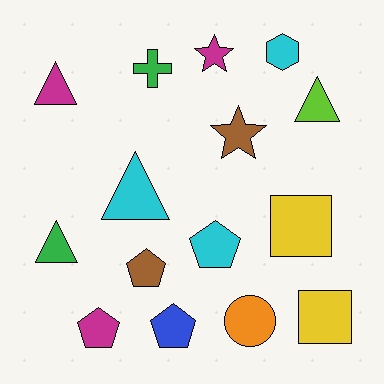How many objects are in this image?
There are 15 objects.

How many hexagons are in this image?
There is 1 hexagon.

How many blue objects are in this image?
There is 1 blue object.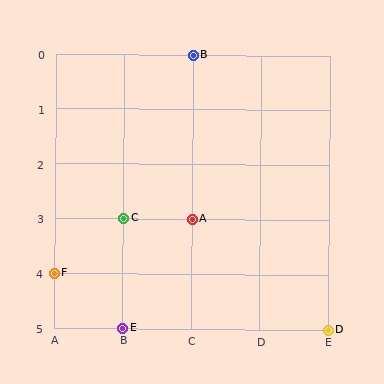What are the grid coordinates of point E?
Point E is at grid coordinates (B, 5).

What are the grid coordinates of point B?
Point B is at grid coordinates (C, 0).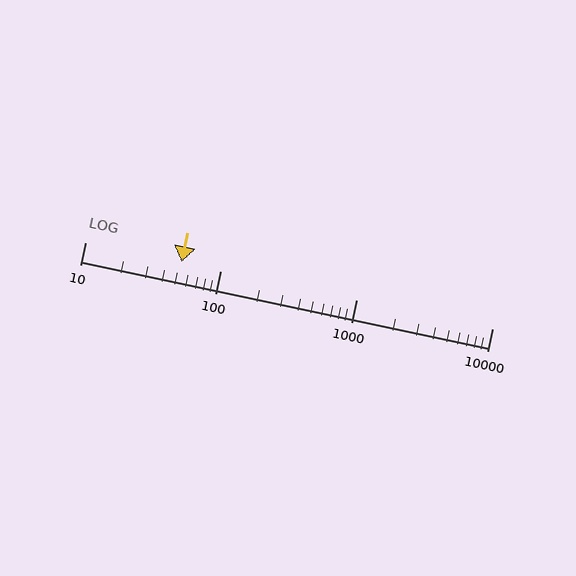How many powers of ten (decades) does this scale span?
The scale spans 3 decades, from 10 to 10000.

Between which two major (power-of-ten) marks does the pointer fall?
The pointer is between 10 and 100.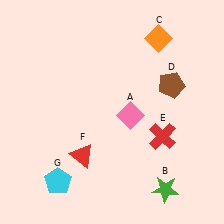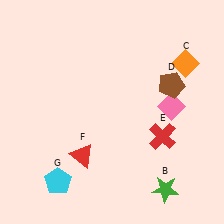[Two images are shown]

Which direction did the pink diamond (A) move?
The pink diamond (A) moved right.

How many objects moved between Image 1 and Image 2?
2 objects moved between the two images.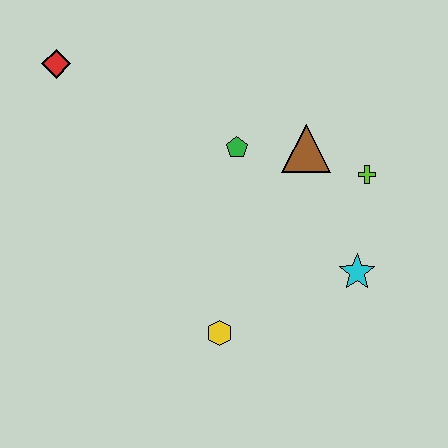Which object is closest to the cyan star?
The lime cross is closest to the cyan star.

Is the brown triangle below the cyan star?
No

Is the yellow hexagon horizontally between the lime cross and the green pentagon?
No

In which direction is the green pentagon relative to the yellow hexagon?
The green pentagon is above the yellow hexagon.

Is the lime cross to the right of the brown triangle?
Yes